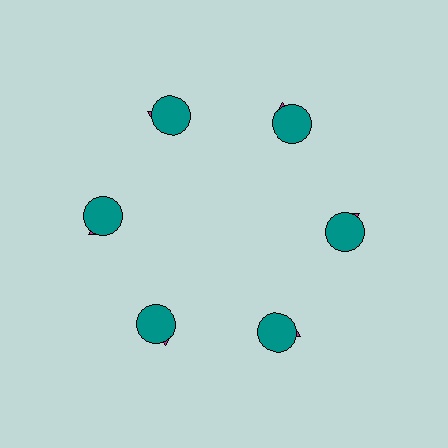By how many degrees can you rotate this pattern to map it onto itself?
The pattern maps onto itself every 60 degrees of rotation.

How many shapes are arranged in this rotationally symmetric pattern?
There are 12 shapes, arranged in 6 groups of 2.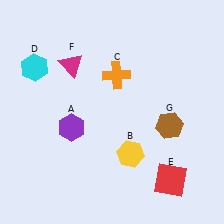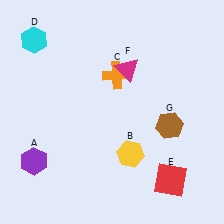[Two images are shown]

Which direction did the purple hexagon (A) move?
The purple hexagon (A) moved left.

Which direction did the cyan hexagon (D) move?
The cyan hexagon (D) moved up.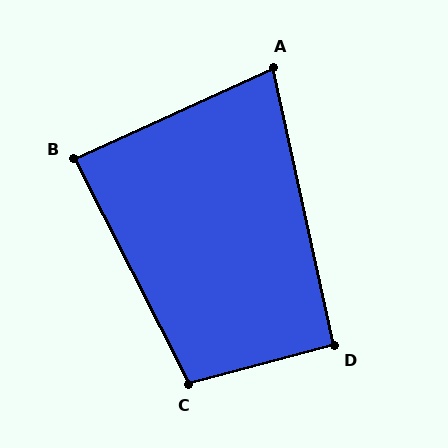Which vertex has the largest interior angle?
C, at approximately 102 degrees.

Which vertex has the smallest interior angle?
A, at approximately 78 degrees.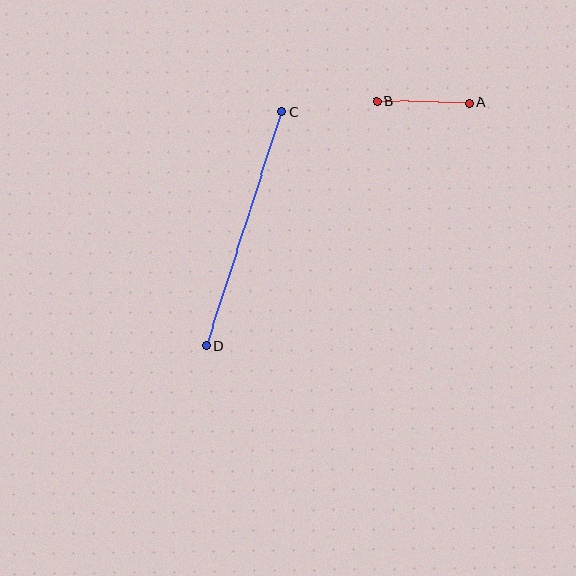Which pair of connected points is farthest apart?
Points C and D are farthest apart.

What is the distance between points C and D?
The distance is approximately 246 pixels.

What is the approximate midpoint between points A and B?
The midpoint is at approximately (423, 102) pixels.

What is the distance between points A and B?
The distance is approximately 92 pixels.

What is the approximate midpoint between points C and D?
The midpoint is at approximately (244, 229) pixels.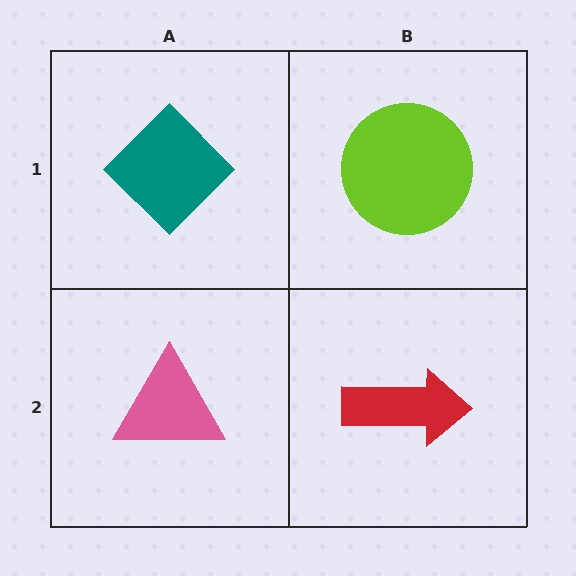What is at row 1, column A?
A teal diamond.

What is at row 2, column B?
A red arrow.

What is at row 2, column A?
A pink triangle.